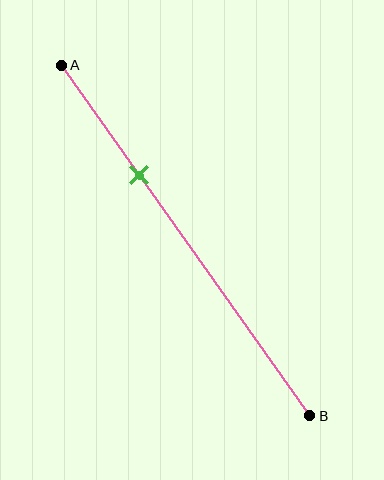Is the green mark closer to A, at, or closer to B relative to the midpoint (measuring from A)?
The green mark is closer to point A than the midpoint of segment AB.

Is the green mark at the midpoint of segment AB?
No, the mark is at about 30% from A, not at the 50% midpoint.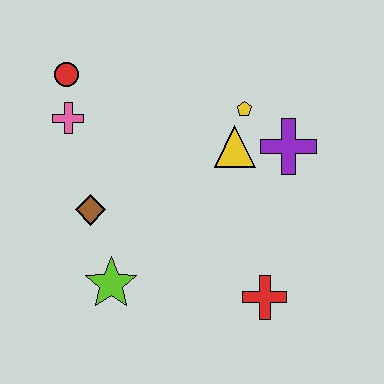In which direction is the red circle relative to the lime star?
The red circle is above the lime star.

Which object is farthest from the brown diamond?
The purple cross is farthest from the brown diamond.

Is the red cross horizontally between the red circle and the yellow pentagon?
No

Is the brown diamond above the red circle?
No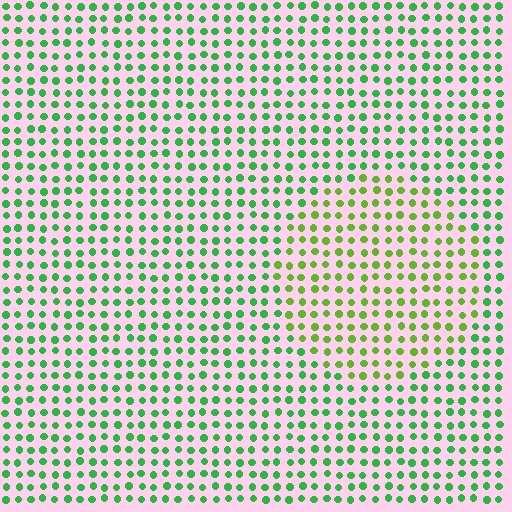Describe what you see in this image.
The image is filled with small green elements in a uniform arrangement. A circle-shaped region is visible where the elements are tinted to a slightly different hue, forming a subtle color boundary.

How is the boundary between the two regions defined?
The boundary is defined purely by a slight shift in hue (about 34 degrees). Spacing, size, and orientation are identical on both sides.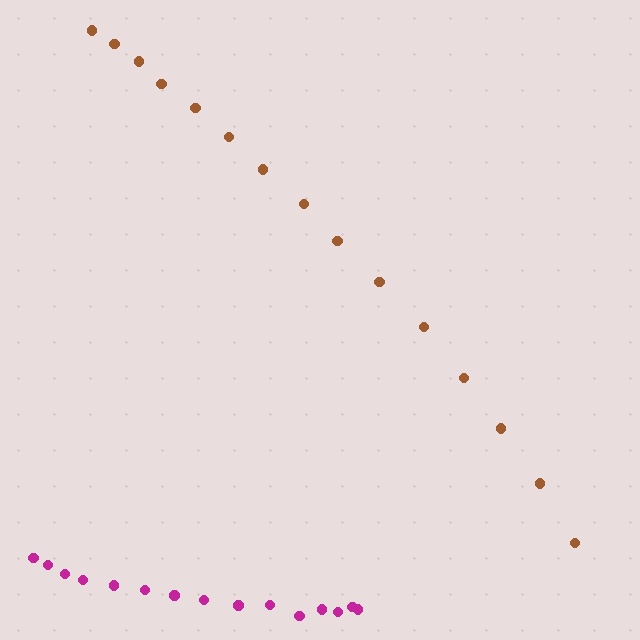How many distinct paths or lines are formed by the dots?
There are 2 distinct paths.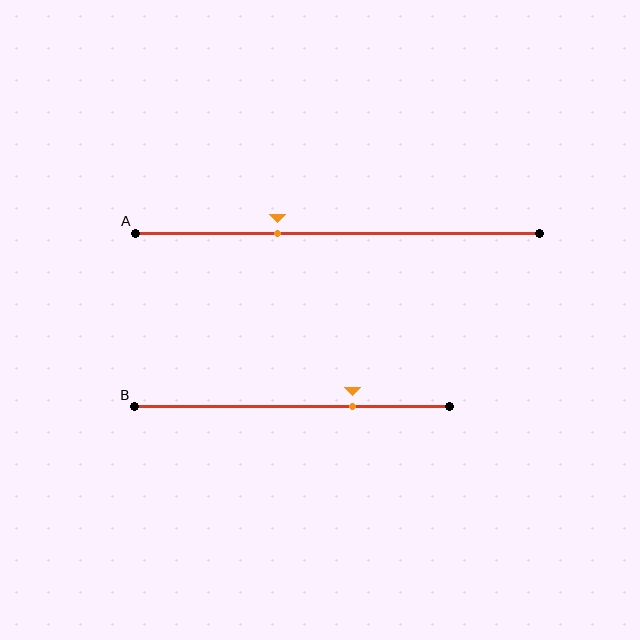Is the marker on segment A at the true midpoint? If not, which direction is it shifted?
No, the marker on segment A is shifted to the left by about 15% of the segment length.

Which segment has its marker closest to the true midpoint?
Segment A has its marker closest to the true midpoint.